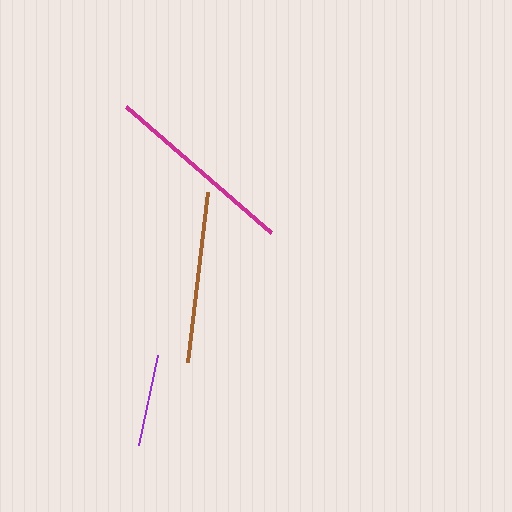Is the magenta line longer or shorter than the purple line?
The magenta line is longer than the purple line.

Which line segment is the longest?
The magenta line is the longest at approximately 192 pixels.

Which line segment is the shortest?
The purple line is the shortest at approximately 92 pixels.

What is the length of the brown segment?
The brown segment is approximately 171 pixels long.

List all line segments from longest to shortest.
From longest to shortest: magenta, brown, purple.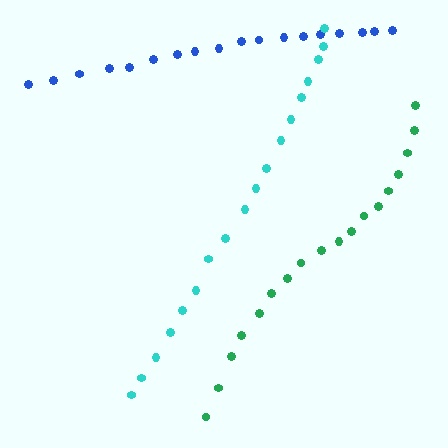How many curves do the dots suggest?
There are 3 distinct paths.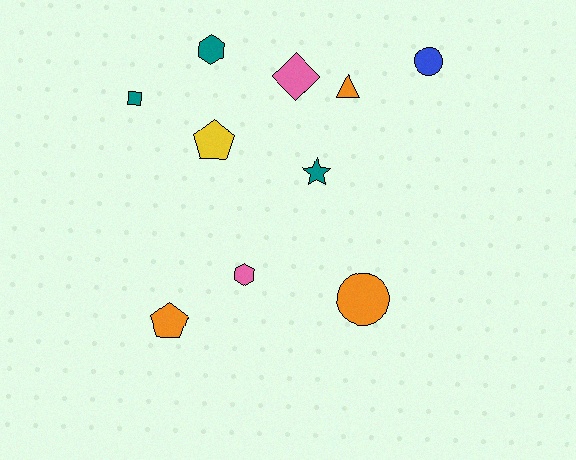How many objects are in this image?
There are 10 objects.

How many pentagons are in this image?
There are 2 pentagons.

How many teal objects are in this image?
There are 3 teal objects.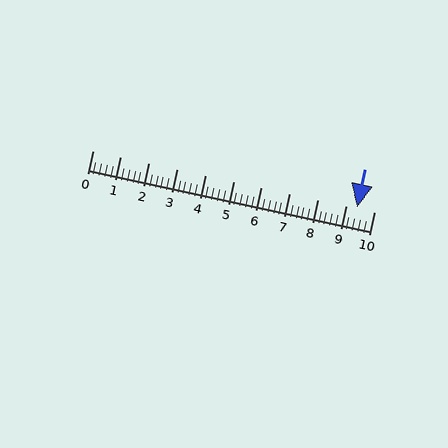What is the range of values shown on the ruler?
The ruler shows values from 0 to 10.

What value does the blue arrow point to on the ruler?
The blue arrow points to approximately 9.4.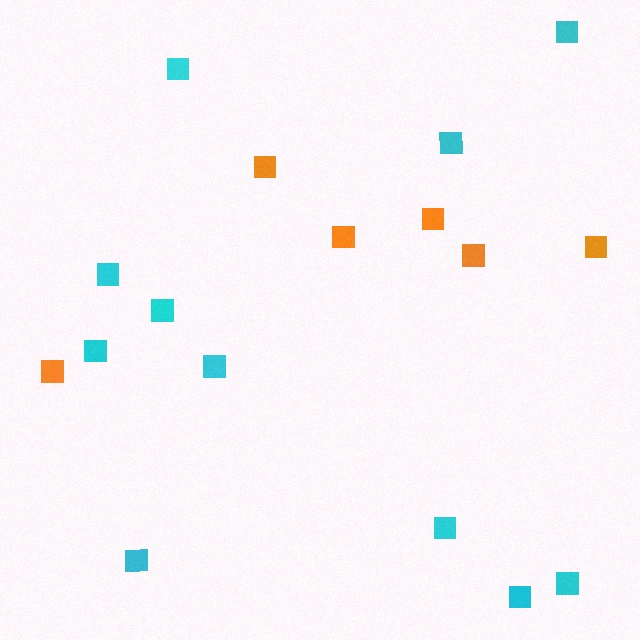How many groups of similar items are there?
There are 2 groups: one group of cyan squares (11) and one group of orange squares (6).